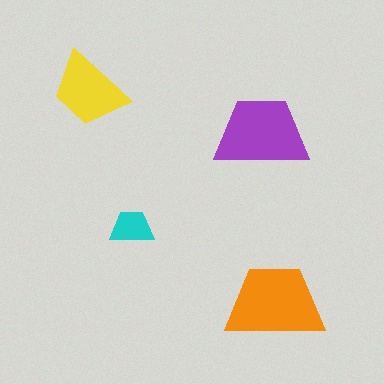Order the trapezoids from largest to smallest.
the orange one, the purple one, the yellow one, the cyan one.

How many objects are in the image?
There are 4 objects in the image.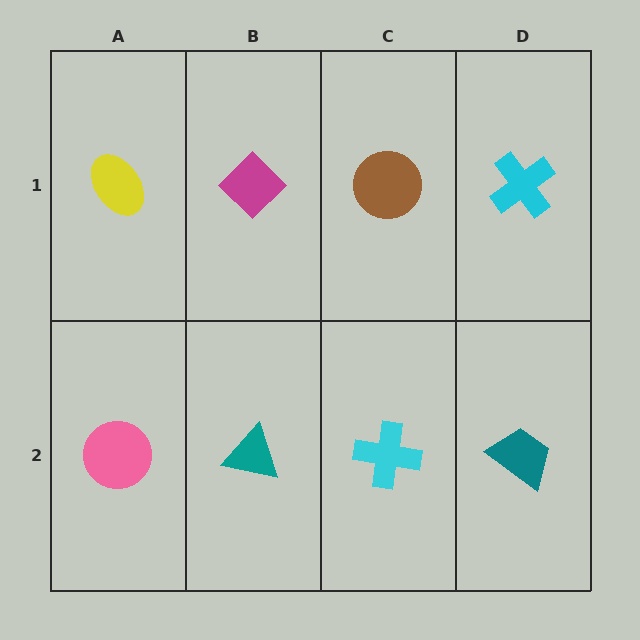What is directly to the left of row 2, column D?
A cyan cross.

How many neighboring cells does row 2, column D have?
2.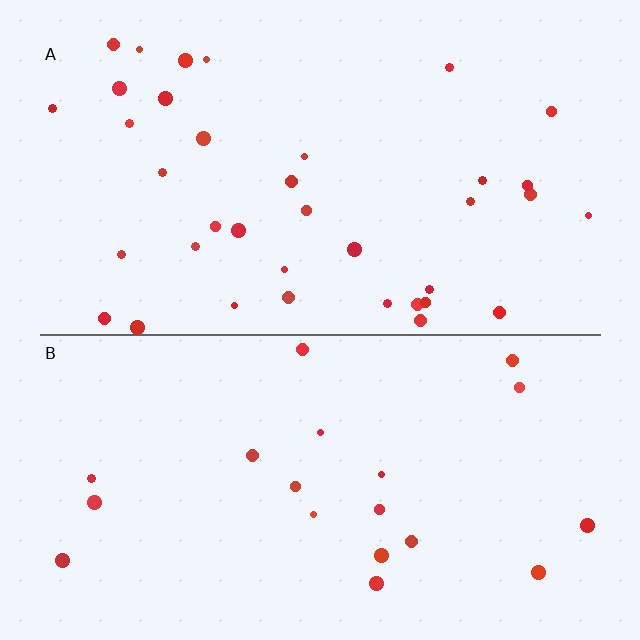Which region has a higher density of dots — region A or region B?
A (the top).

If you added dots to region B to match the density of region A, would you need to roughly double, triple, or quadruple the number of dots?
Approximately double.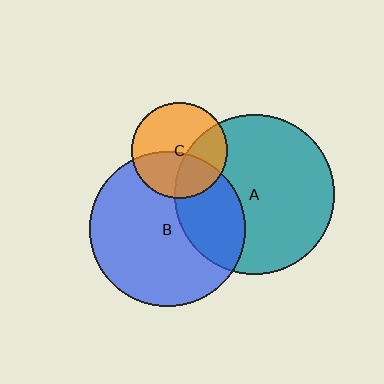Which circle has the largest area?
Circle A (teal).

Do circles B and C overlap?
Yes.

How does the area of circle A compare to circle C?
Approximately 2.8 times.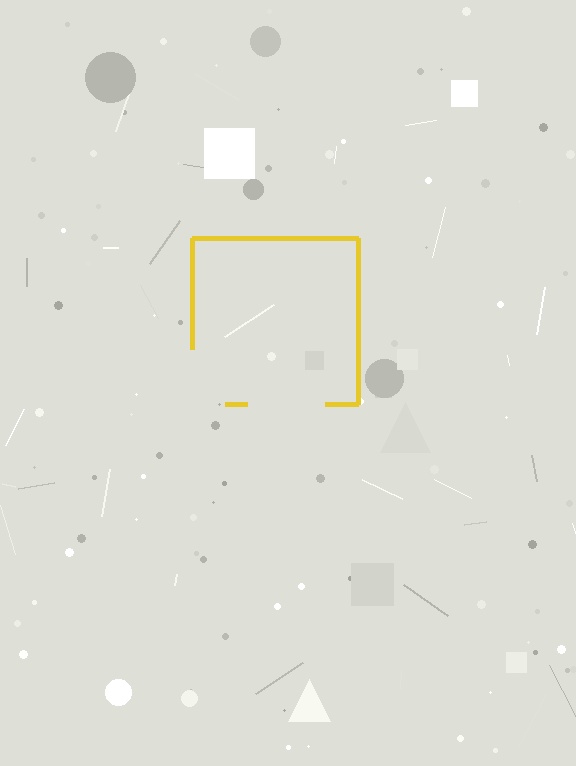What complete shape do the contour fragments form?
The contour fragments form a square.